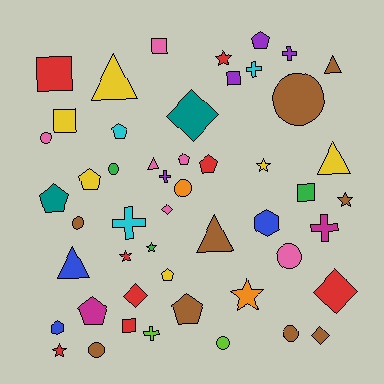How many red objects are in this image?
There are 8 red objects.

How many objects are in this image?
There are 50 objects.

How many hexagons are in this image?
There are 2 hexagons.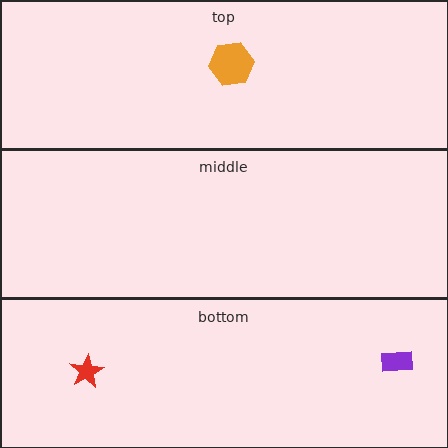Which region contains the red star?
The bottom region.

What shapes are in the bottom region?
The red star, the purple rectangle.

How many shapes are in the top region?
1.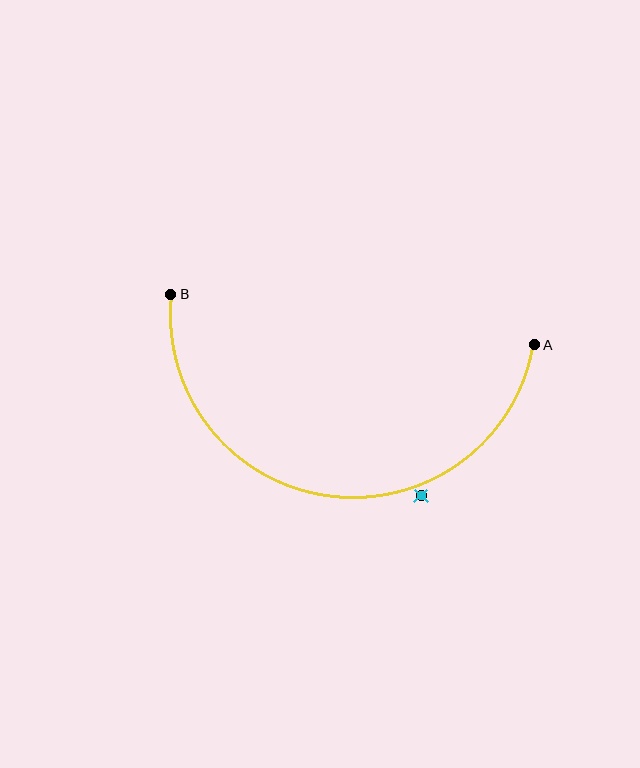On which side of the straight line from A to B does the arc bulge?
The arc bulges below the straight line connecting A and B.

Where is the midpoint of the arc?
The arc midpoint is the point on the curve farthest from the straight line joining A and B. It sits below that line.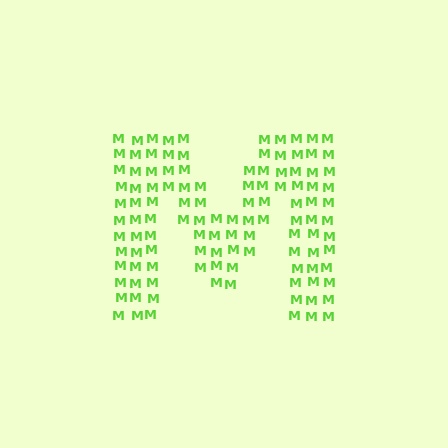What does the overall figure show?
The overall figure shows the letter M.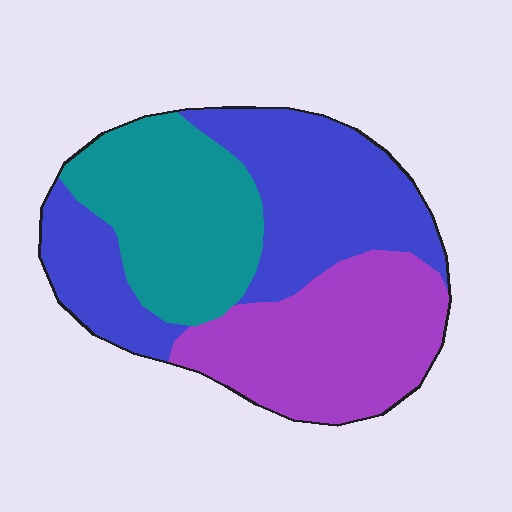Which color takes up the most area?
Blue, at roughly 40%.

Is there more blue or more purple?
Blue.